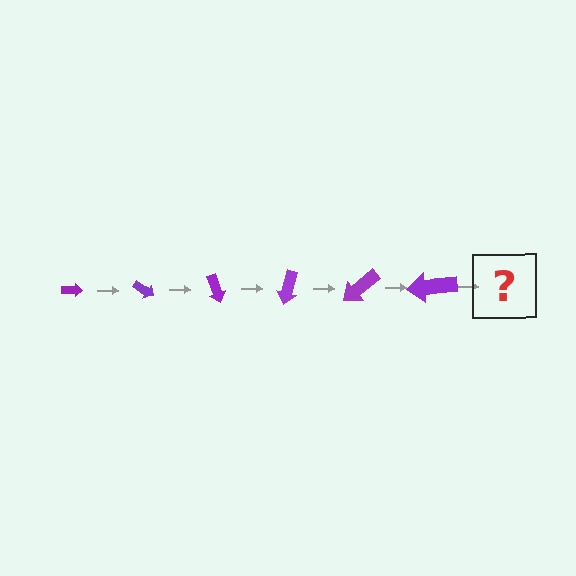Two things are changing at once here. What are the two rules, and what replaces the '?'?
The two rules are that the arrow grows larger each step and it rotates 35 degrees each step. The '?' should be an arrow, larger than the previous one and rotated 210 degrees from the start.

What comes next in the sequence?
The next element should be an arrow, larger than the previous one and rotated 210 degrees from the start.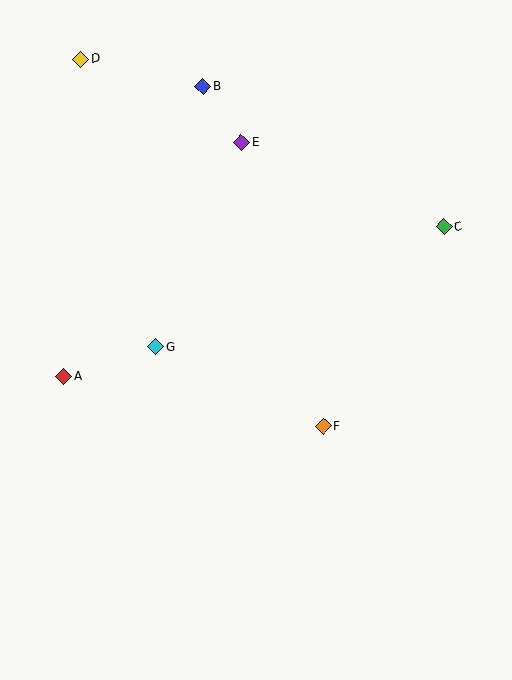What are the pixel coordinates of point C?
Point C is at (444, 227).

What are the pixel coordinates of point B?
Point B is at (203, 86).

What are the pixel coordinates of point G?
Point G is at (156, 347).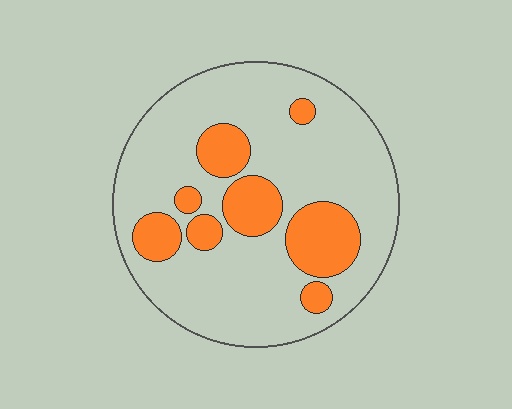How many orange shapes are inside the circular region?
8.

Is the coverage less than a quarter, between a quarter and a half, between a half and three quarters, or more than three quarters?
Less than a quarter.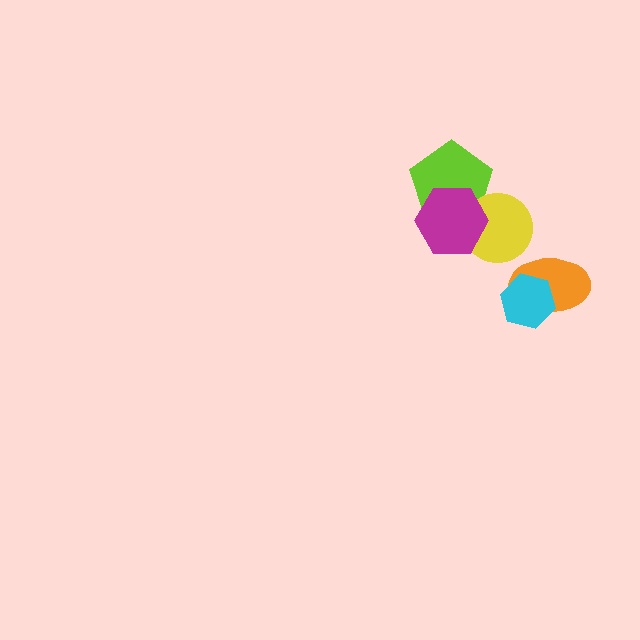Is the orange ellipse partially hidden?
Yes, it is partially covered by another shape.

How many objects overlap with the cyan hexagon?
1 object overlaps with the cyan hexagon.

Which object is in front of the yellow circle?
The magenta hexagon is in front of the yellow circle.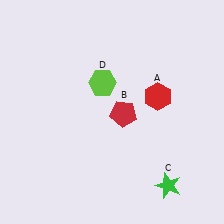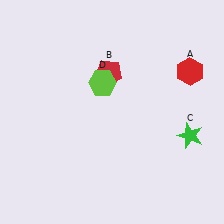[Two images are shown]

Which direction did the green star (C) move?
The green star (C) moved up.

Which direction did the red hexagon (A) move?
The red hexagon (A) moved right.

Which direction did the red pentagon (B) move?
The red pentagon (B) moved up.